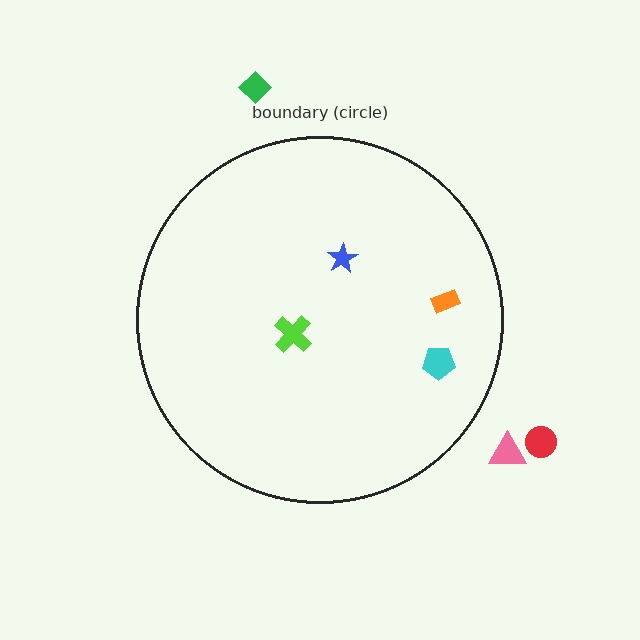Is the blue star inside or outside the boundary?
Inside.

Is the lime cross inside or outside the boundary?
Inside.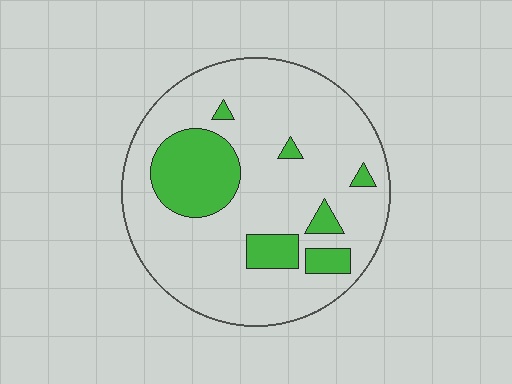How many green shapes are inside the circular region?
7.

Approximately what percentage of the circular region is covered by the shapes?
Approximately 20%.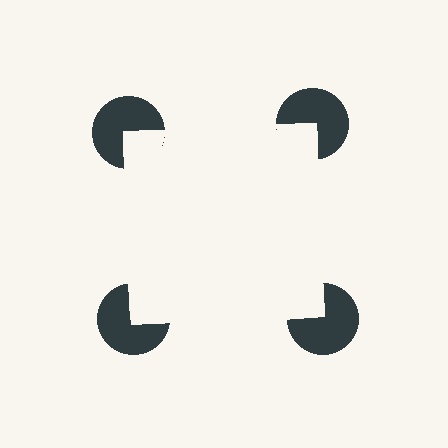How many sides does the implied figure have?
4 sides.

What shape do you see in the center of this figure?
An illusory square — its edges are inferred from the aligned wedge cuts in the pac-man discs, not physically drawn.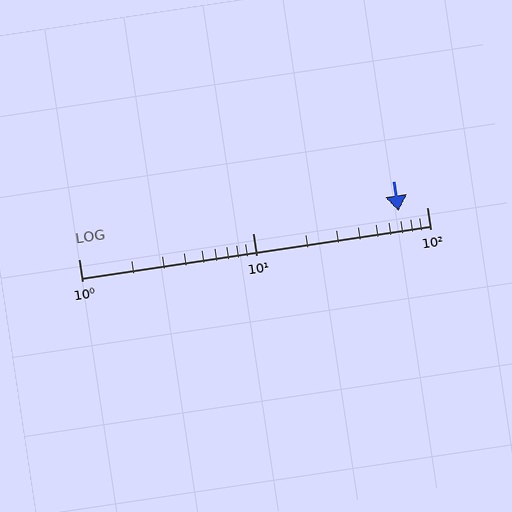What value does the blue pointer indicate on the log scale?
The pointer indicates approximately 69.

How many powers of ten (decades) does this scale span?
The scale spans 2 decades, from 1 to 100.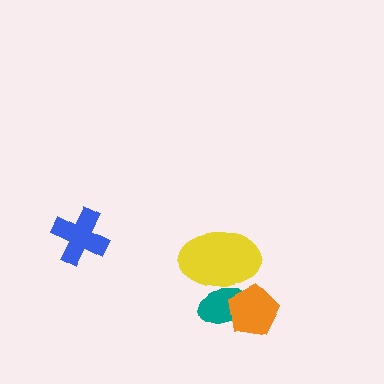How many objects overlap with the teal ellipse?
2 objects overlap with the teal ellipse.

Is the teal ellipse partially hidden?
Yes, it is partially covered by another shape.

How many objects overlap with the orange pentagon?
2 objects overlap with the orange pentagon.